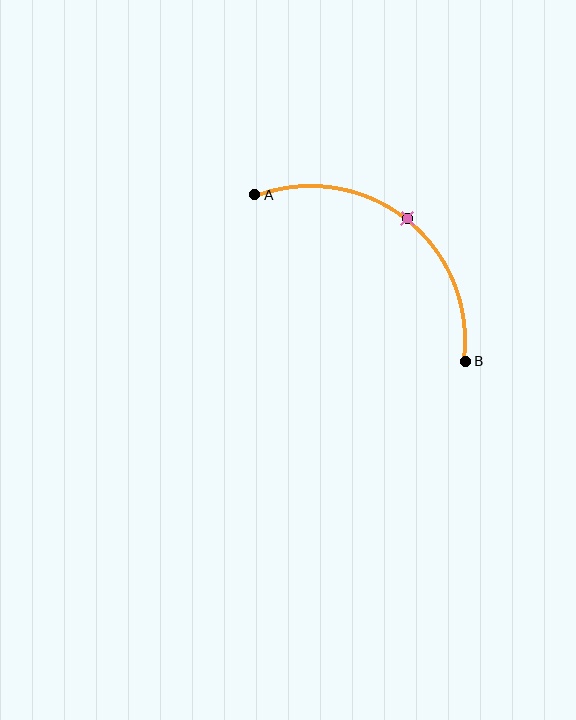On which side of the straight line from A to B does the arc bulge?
The arc bulges above and to the right of the straight line connecting A and B.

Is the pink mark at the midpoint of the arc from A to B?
Yes. The pink mark lies on the arc at equal arc-length from both A and B — it is the arc midpoint.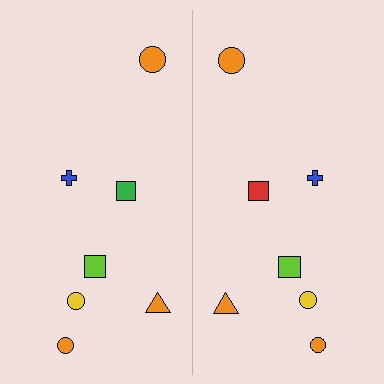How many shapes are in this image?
There are 14 shapes in this image.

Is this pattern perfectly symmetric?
No, the pattern is not perfectly symmetric. The red square on the right side breaks the symmetry — its mirror counterpart is green.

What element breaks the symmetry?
The red square on the right side breaks the symmetry — its mirror counterpart is green.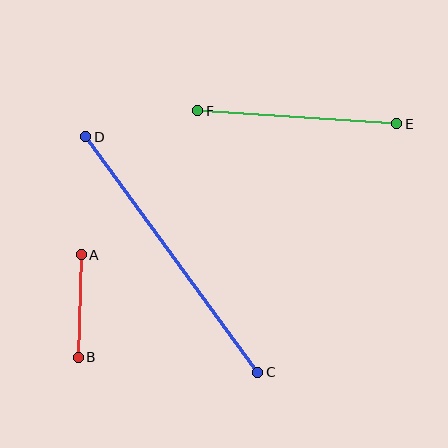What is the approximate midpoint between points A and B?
The midpoint is at approximately (80, 306) pixels.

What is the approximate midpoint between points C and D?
The midpoint is at approximately (172, 254) pixels.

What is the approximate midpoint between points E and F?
The midpoint is at approximately (297, 117) pixels.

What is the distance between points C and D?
The distance is approximately 292 pixels.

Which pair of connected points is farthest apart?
Points C and D are farthest apart.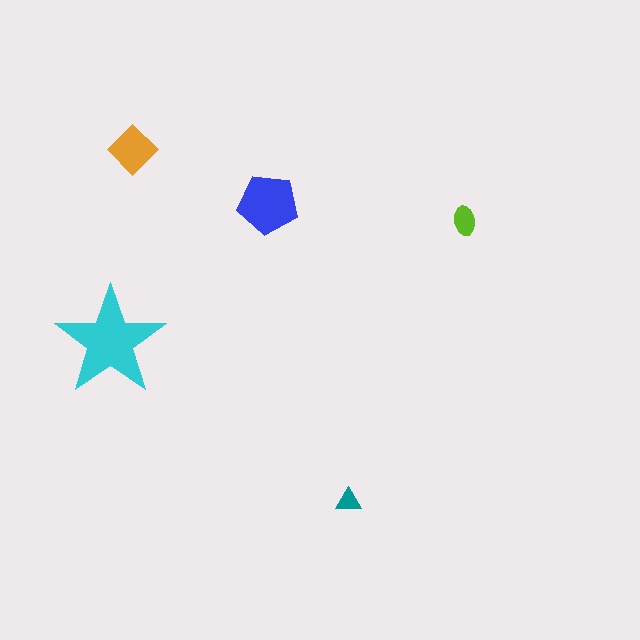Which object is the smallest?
The teal triangle.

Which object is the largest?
The cyan star.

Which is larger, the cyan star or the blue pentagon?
The cyan star.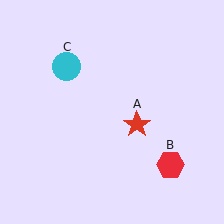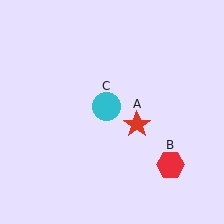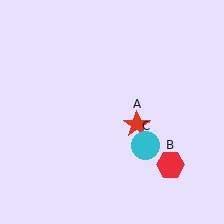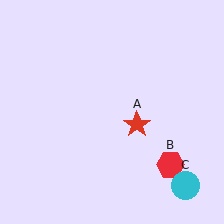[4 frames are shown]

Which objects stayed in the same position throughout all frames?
Red star (object A) and red hexagon (object B) remained stationary.